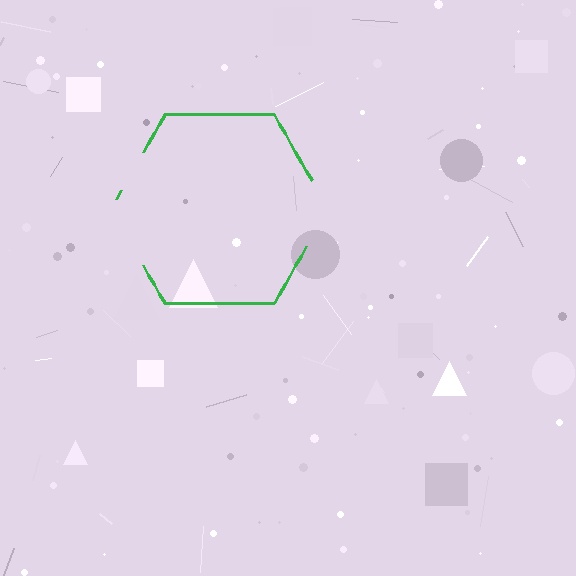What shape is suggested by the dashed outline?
The dashed outline suggests a hexagon.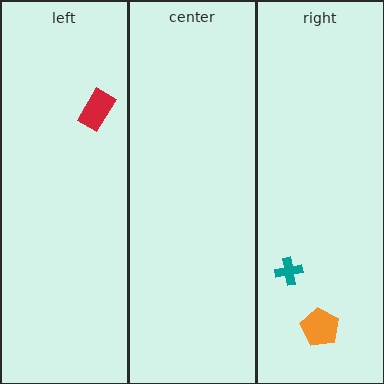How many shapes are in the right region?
2.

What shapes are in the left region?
The red rectangle.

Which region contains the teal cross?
The right region.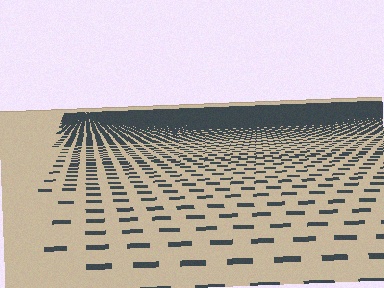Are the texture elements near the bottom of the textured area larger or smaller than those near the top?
Larger. Near the bottom, elements are closer to the viewer and appear at a bigger on-screen size.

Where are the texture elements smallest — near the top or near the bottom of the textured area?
Near the top.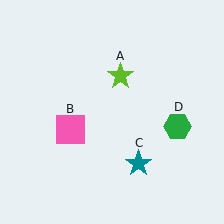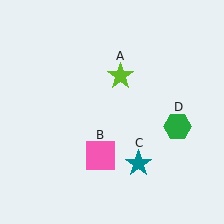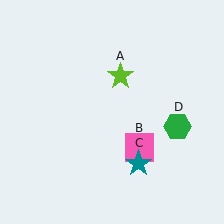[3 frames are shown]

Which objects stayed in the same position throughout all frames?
Lime star (object A) and teal star (object C) and green hexagon (object D) remained stationary.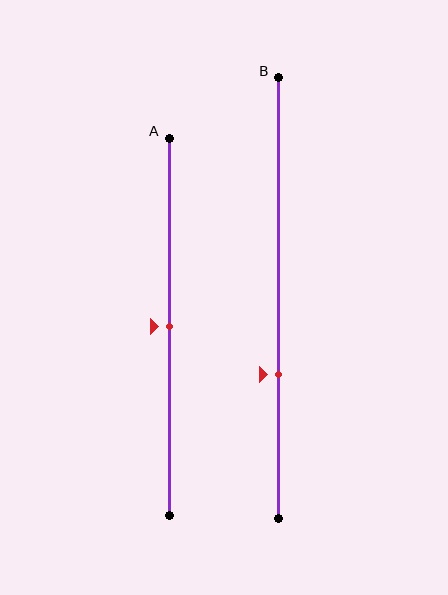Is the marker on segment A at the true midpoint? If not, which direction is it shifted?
Yes, the marker on segment A is at the true midpoint.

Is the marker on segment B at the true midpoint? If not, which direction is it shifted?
No, the marker on segment B is shifted downward by about 17% of the segment length.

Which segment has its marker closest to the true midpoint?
Segment A has its marker closest to the true midpoint.